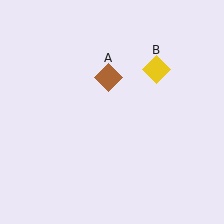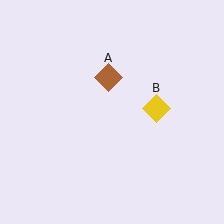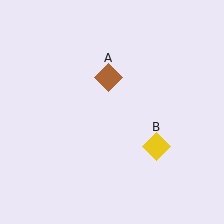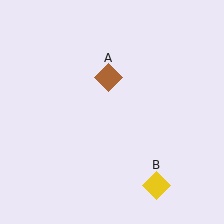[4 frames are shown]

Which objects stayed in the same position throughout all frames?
Brown diamond (object A) remained stationary.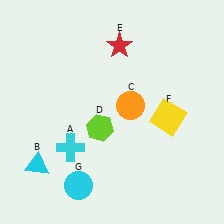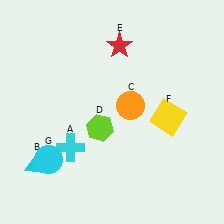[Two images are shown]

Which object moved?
The cyan circle (G) moved left.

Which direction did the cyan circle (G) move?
The cyan circle (G) moved left.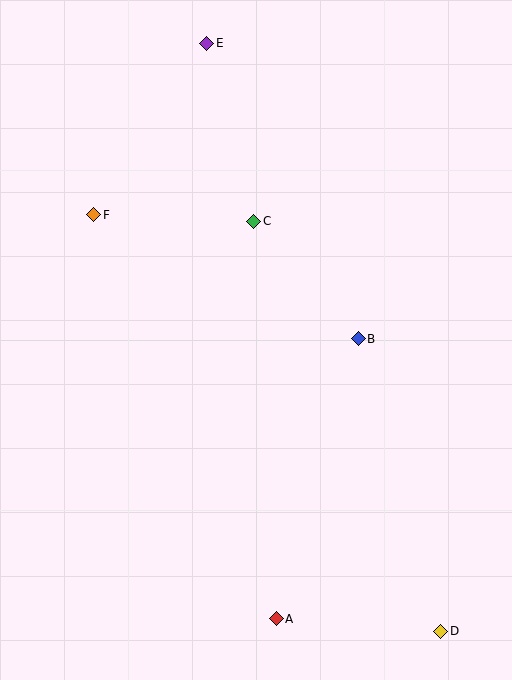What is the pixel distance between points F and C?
The distance between F and C is 160 pixels.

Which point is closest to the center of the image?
Point B at (358, 339) is closest to the center.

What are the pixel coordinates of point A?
Point A is at (276, 619).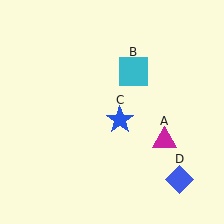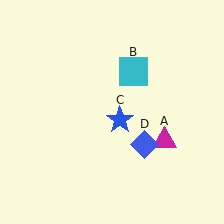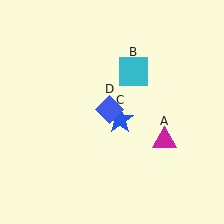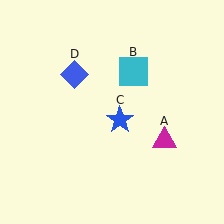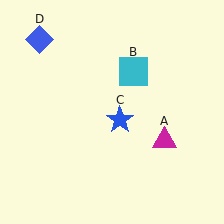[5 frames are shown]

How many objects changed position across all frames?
1 object changed position: blue diamond (object D).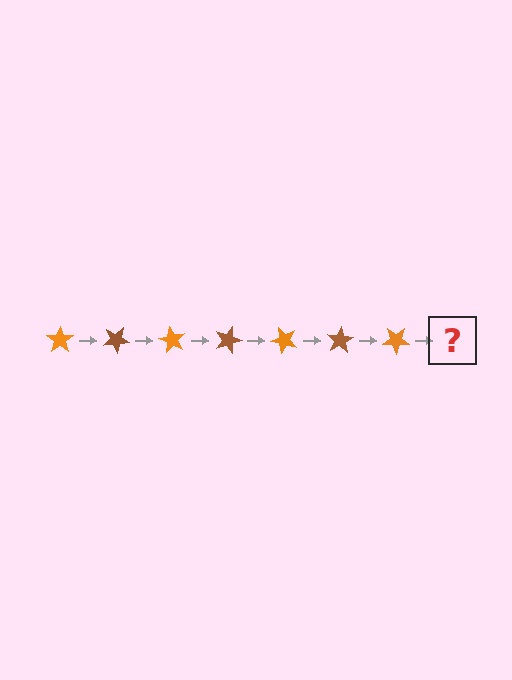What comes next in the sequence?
The next element should be a brown star, rotated 210 degrees from the start.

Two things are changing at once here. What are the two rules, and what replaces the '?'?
The two rules are that it rotates 30 degrees each step and the color cycles through orange and brown. The '?' should be a brown star, rotated 210 degrees from the start.